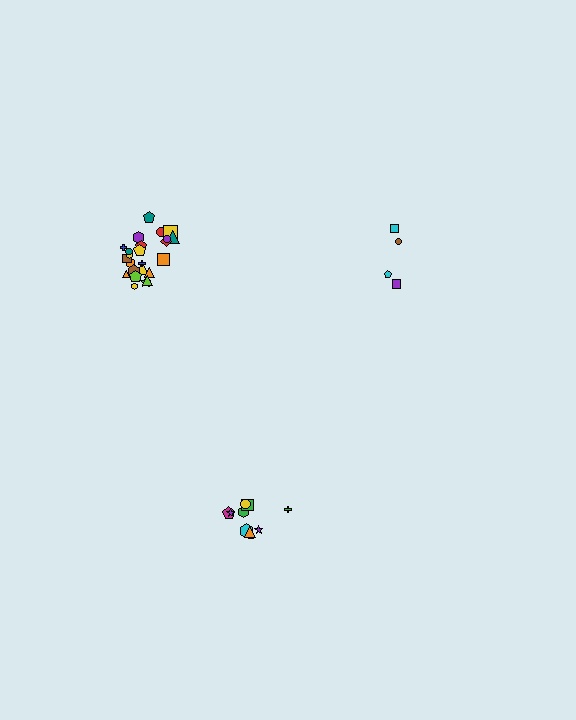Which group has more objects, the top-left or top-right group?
The top-left group.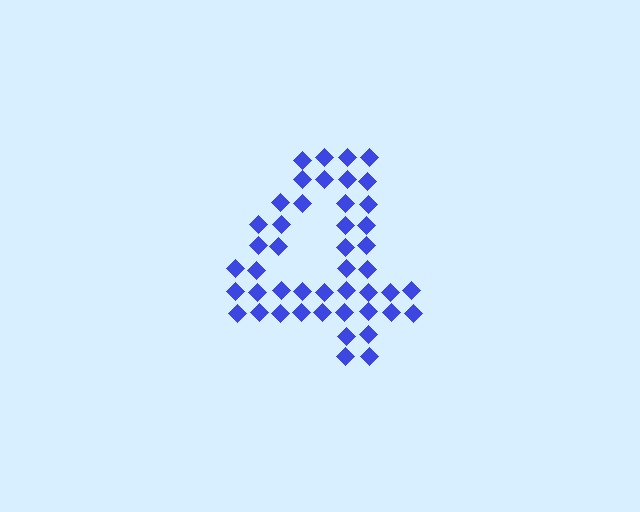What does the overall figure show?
The overall figure shows the digit 4.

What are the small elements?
The small elements are diamonds.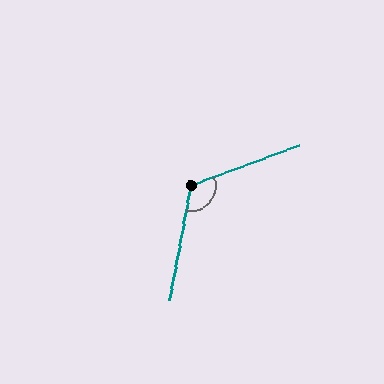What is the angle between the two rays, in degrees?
Approximately 121 degrees.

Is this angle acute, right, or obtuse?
It is obtuse.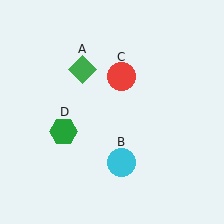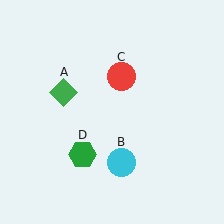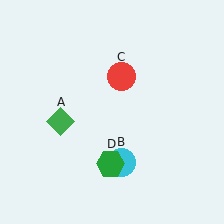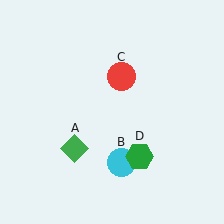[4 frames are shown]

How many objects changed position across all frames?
2 objects changed position: green diamond (object A), green hexagon (object D).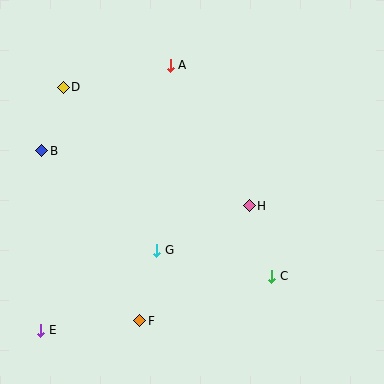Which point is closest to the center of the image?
Point H at (249, 206) is closest to the center.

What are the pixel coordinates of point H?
Point H is at (249, 206).